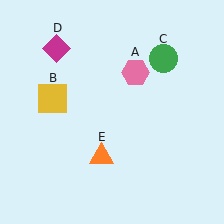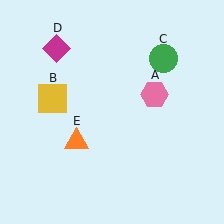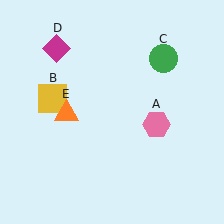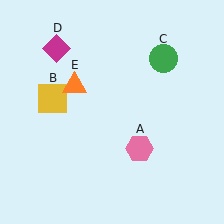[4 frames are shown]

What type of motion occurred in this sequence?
The pink hexagon (object A), orange triangle (object E) rotated clockwise around the center of the scene.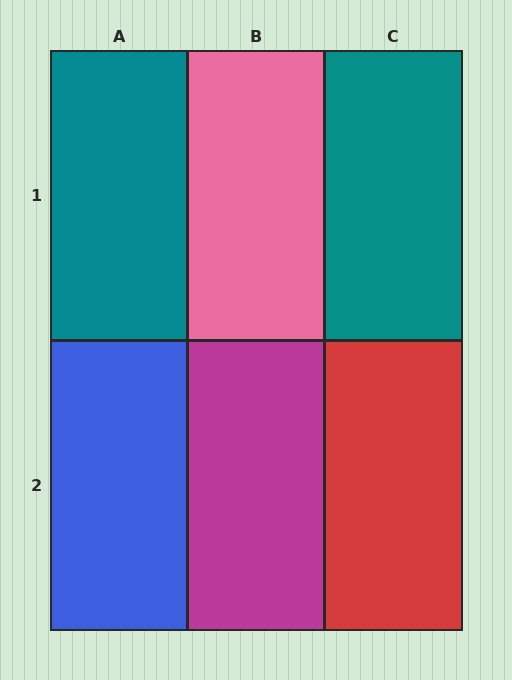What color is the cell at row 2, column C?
Red.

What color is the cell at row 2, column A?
Blue.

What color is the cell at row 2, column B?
Magenta.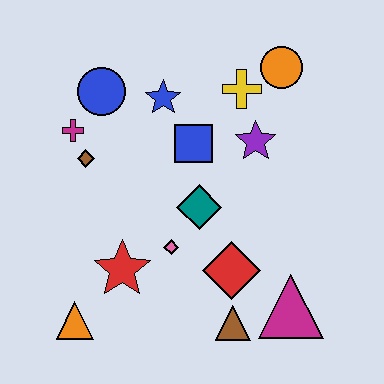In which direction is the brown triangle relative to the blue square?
The brown triangle is below the blue square.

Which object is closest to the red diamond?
The brown triangle is closest to the red diamond.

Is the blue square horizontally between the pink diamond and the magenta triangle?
Yes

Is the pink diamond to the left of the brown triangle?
Yes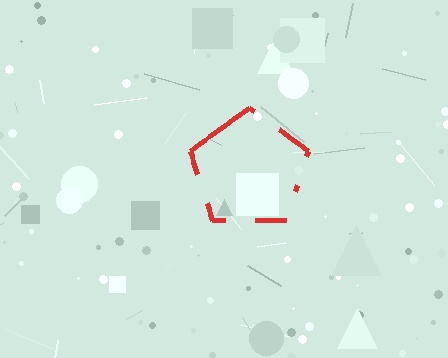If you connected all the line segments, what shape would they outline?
They would outline a pentagon.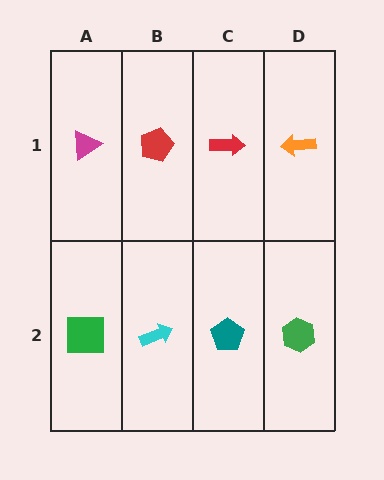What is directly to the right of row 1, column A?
A red pentagon.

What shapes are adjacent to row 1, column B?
A cyan arrow (row 2, column B), a magenta triangle (row 1, column A), a red arrow (row 1, column C).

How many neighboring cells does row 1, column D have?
2.